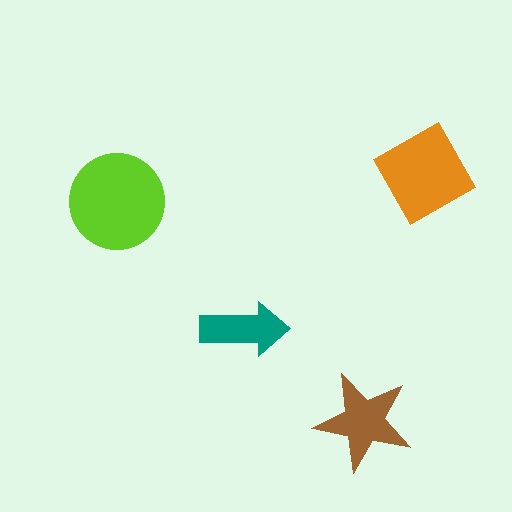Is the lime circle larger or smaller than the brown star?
Larger.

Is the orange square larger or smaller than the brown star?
Larger.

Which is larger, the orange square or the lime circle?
The lime circle.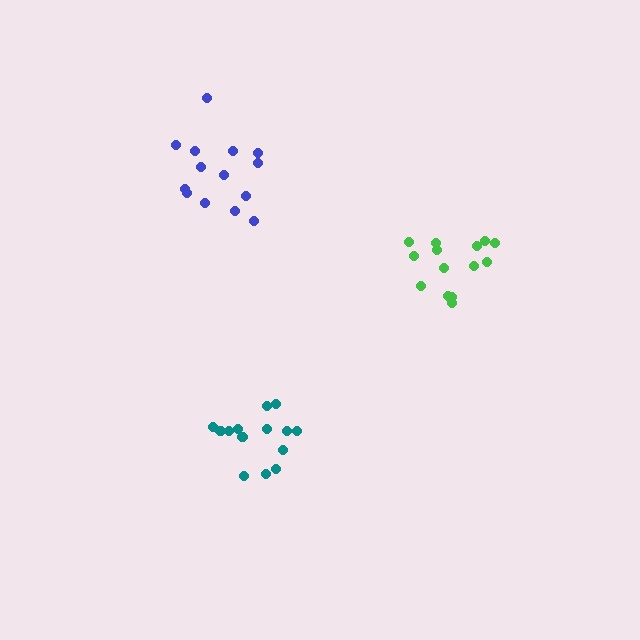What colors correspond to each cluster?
The clusters are colored: green, teal, blue.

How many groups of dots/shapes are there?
There are 3 groups.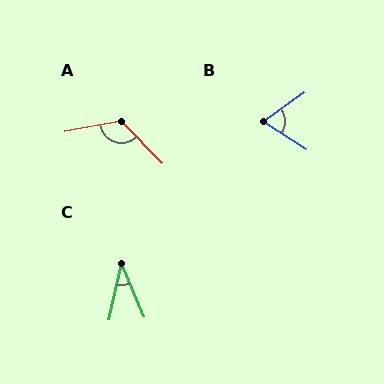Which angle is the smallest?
C, at approximately 35 degrees.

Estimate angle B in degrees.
Approximately 68 degrees.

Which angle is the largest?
A, at approximately 124 degrees.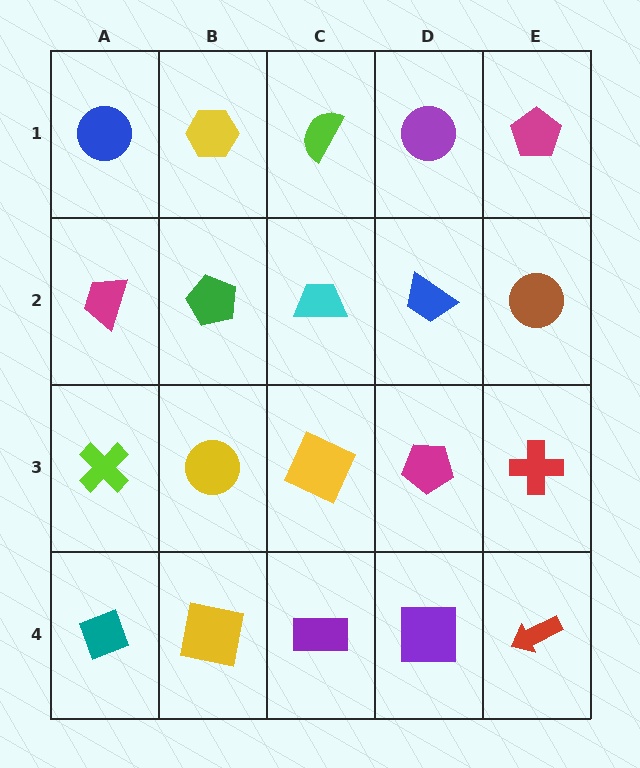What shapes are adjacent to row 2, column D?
A purple circle (row 1, column D), a magenta pentagon (row 3, column D), a cyan trapezoid (row 2, column C), a brown circle (row 2, column E).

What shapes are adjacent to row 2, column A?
A blue circle (row 1, column A), a lime cross (row 3, column A), a green pentagon (row 2, column B).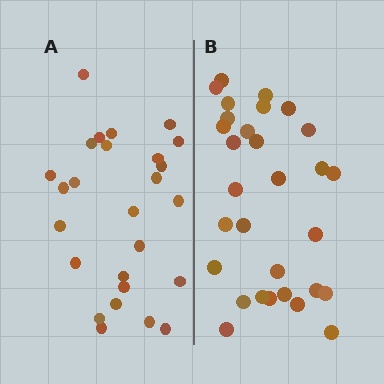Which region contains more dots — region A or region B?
Region B (the right region) has more dots.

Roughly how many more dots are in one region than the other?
Region B has about 4 more dots than region A.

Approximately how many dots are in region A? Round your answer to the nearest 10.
About 30 dots. (The exact count is 26, which rounds to 30.)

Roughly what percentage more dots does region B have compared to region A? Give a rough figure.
About 15% more.